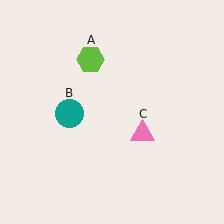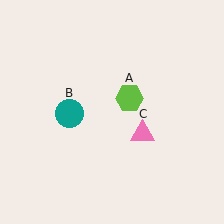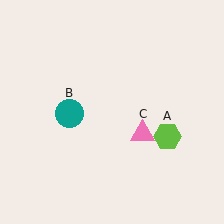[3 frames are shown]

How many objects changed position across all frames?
1 object changed position: lime hexagon (object A).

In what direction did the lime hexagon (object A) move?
The lime hexagon (object A) moved down and to the right.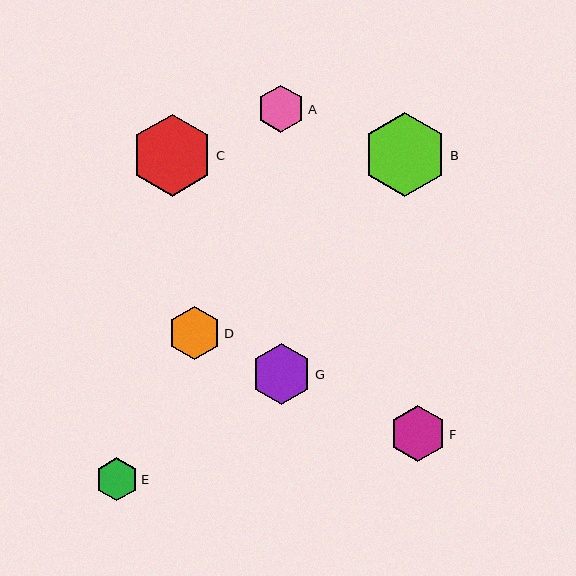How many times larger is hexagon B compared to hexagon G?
Hexagon B is approximately 1.4 times the size of hexagon G.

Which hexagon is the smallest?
Hexagon E is the smallest with a size of approximately 43 pixels.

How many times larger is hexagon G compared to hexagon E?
Hexagon G is approximately 1.4 times the size of hexagon E.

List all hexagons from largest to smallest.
From largest to smallest: B, C, G, F, D, A, E.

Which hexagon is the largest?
Hexagon B is the largest with a size of approximately 84 pixels.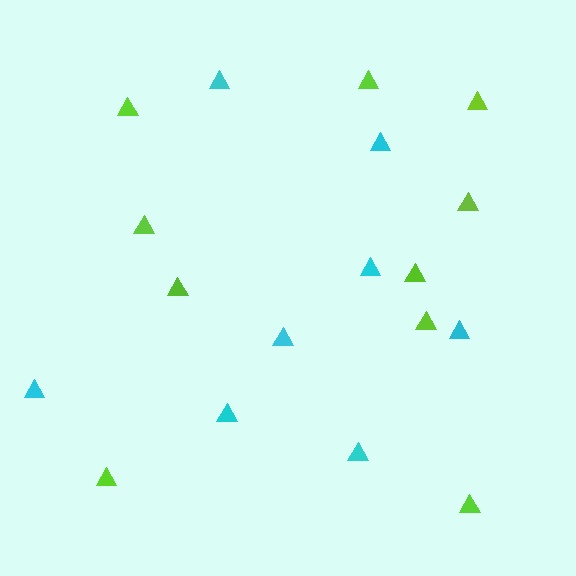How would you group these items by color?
There are 2 groups: one group of lime triangles (10) and one group of cyan triangles (8).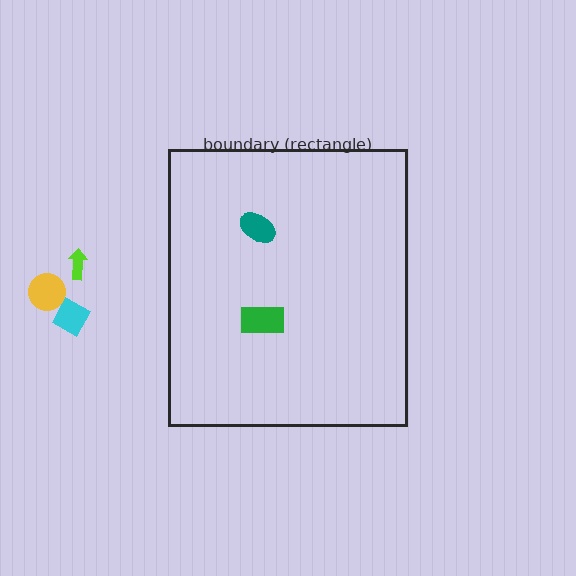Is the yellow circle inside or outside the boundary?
Outside.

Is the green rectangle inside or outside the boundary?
Inside.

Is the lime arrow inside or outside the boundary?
Outside.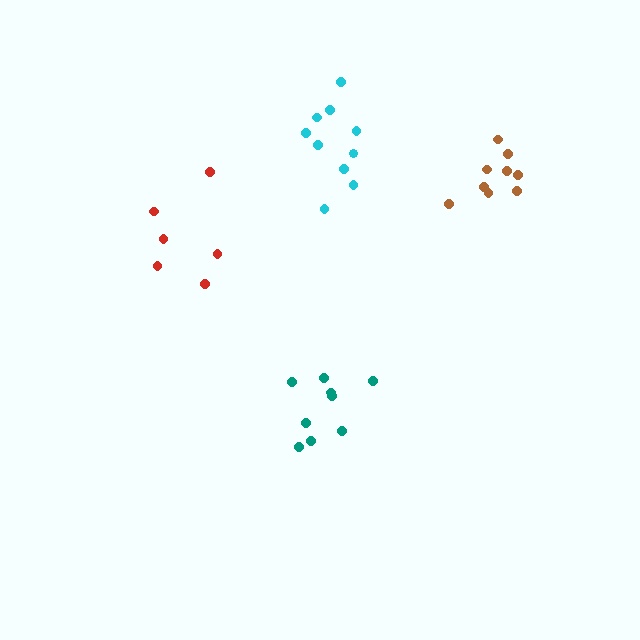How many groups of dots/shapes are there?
There are 4 groups.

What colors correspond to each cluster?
The clusters are colored: teal, red, cyan, brown.